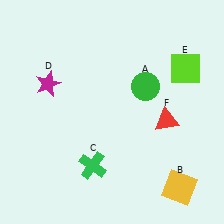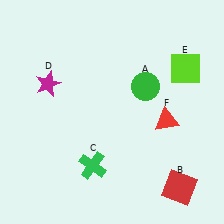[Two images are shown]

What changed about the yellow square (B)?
In Image 1, B is yellow. In Image 2, it changed to red.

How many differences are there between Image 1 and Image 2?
There is 1 difference between the two images.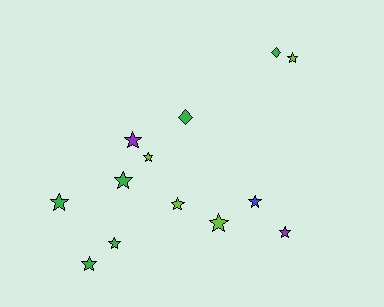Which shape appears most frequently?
Star, with 11 objects.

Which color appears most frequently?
Green, with 6 objects.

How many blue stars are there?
There is 1 blue star.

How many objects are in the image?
There are 13 objects.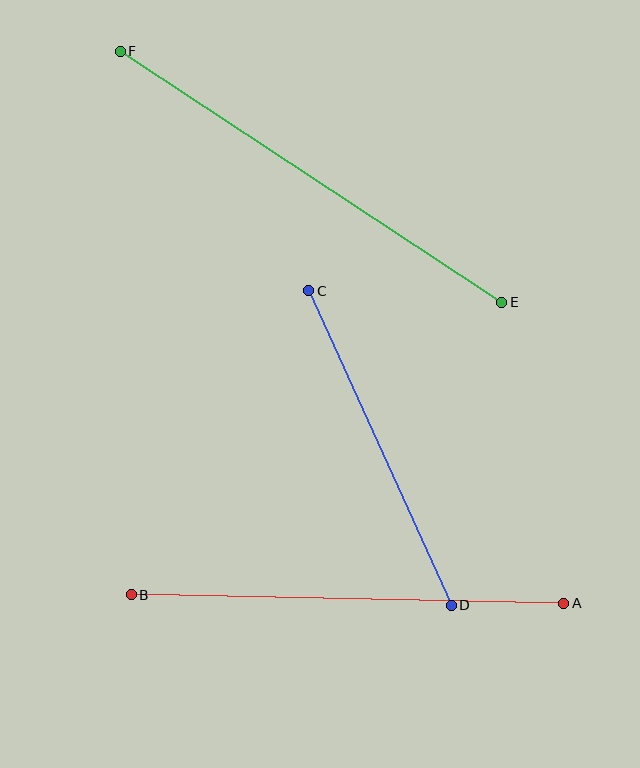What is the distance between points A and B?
The distance is approximately 432 pixels.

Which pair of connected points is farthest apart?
Points E and F are farthest apart.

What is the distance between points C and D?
The distance is approximately 345 pixels.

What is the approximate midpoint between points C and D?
The midpoint is at approximately (380, 448) pixels.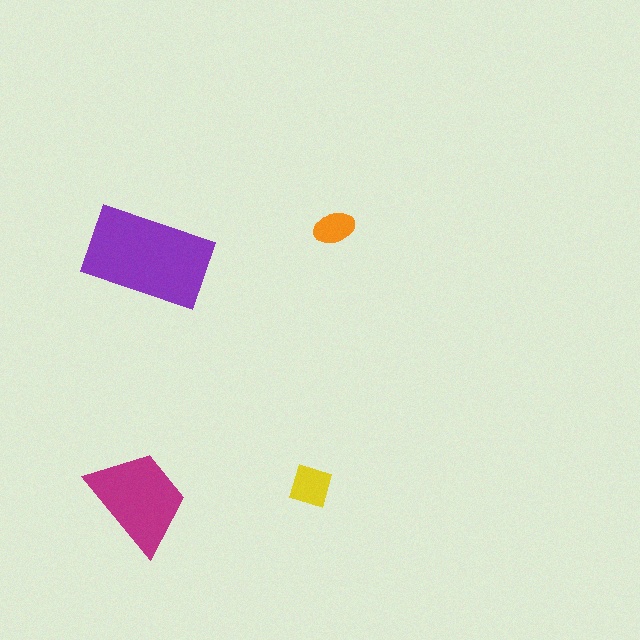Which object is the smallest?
The orange ellipse.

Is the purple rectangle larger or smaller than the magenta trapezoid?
Larger.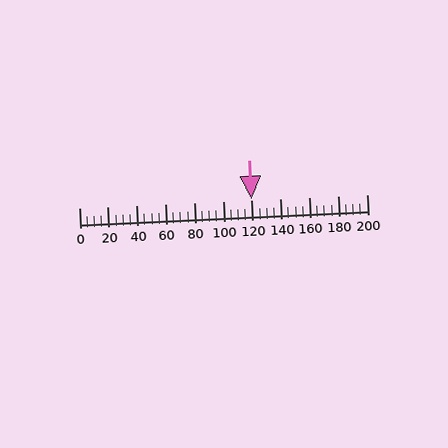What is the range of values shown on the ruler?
The ruler shows values from 0 to 200.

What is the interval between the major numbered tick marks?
The major tick marks are spaced 20 units apart.